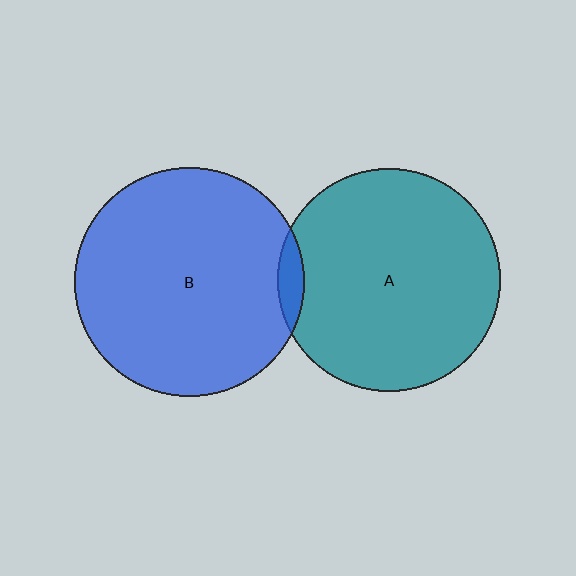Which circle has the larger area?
Circle B (blue).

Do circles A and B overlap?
Yes.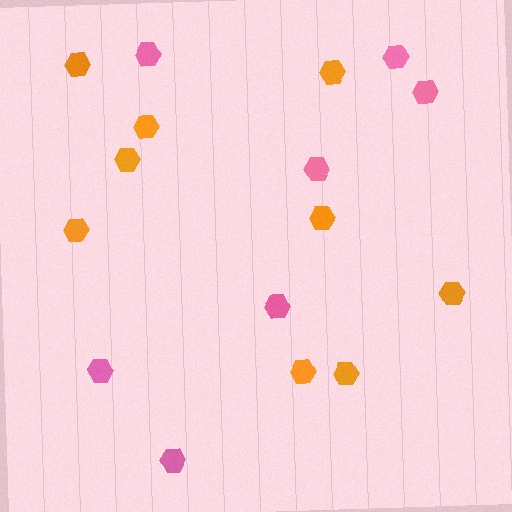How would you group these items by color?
There are 2 groups: one group of orange hexagons (9) and one group of pink hexagons (7).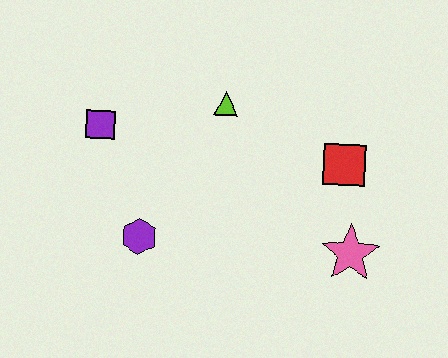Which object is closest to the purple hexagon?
The purple square is closest to the purple hexagon.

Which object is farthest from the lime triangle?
The pink star is farthest from the lime triangle.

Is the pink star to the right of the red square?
Yes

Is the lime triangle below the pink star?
No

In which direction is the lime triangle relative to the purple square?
The lime triangle is to the right of the purple square.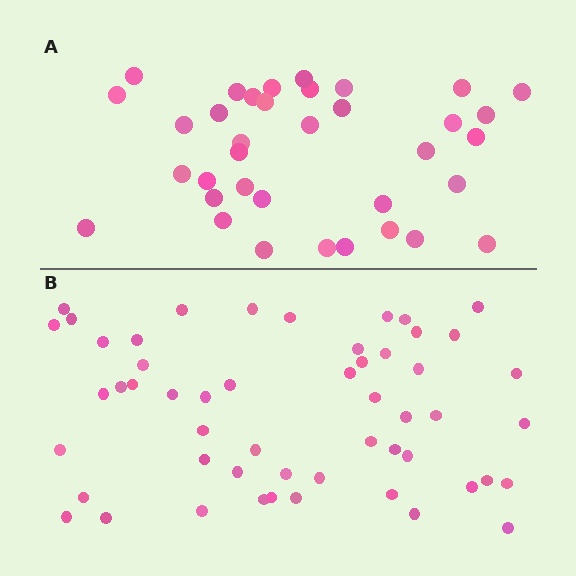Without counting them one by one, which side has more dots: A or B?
Region B (the bottom region) has more dots.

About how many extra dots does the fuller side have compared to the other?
Region B has approximately 15 more dots than region A.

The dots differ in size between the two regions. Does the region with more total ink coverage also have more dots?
No. Region A has more total ink coverage because its dots are larger, but region B actually contains more individual dots. Total area can be misleading — the number of items is what matters here.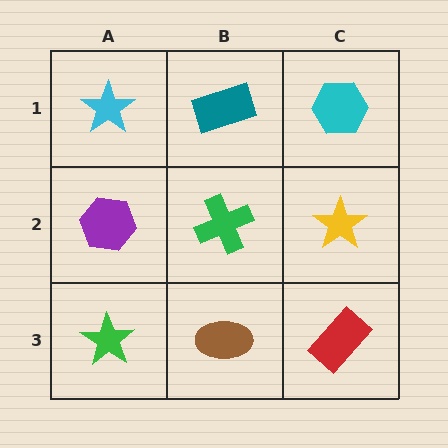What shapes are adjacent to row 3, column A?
A purple hexagon (row 2, column A), a brown ellipse (row 3, column B).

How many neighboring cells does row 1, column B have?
3.